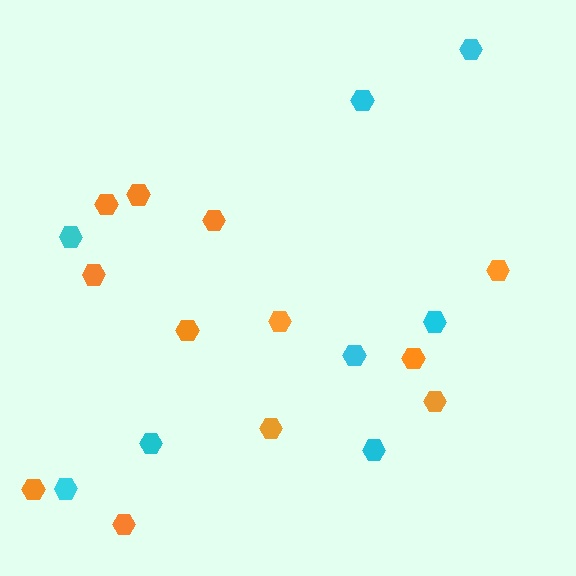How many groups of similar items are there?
There are 2 groups: one group of orange hexagons (12) and one group of cyan hexagons (8).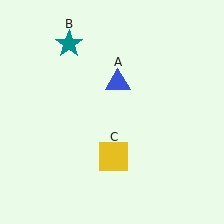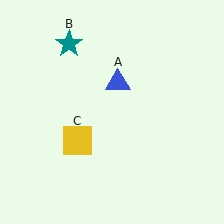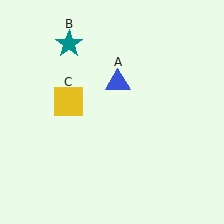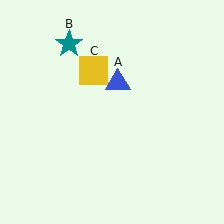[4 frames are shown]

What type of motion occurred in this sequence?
The yellow square (object C) rotated clockwise around the center of the scene.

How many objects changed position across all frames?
1 object changed position: yellow square (object C).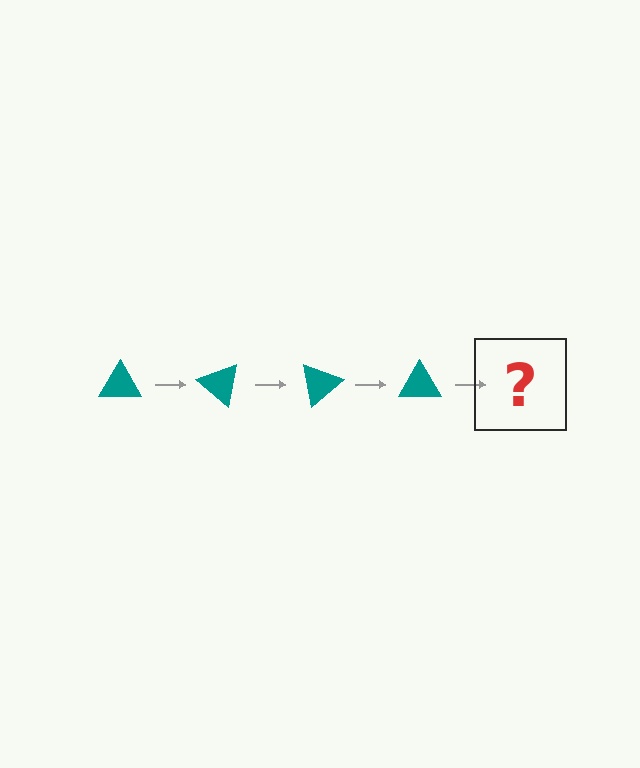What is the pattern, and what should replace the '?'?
The pattern is that the triangle rotates 40 degrees each step. The '?' should be a teal triangle rotated 160 degrees.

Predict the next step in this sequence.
The next step is a teal triangle rotated 160 degrees.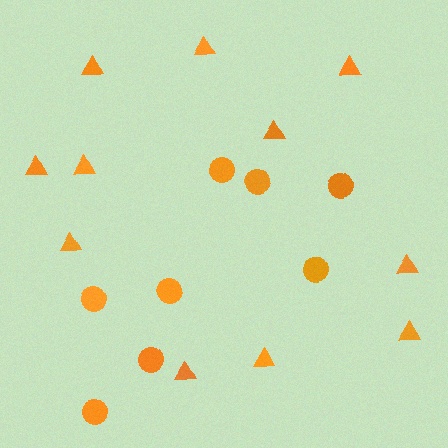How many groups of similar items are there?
There are 2 groups: one group of circles (8) and one group of triangles (11).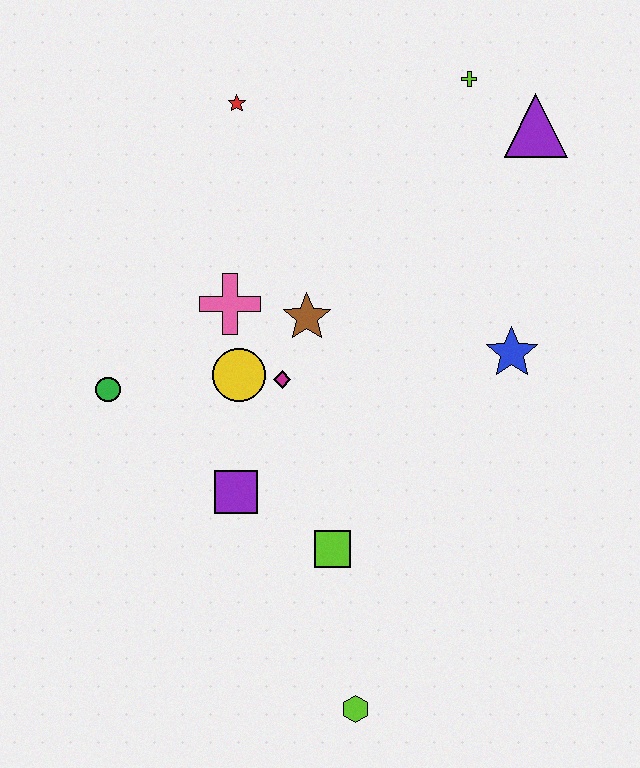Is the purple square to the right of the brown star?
No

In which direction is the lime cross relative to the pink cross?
The lime cross is to the right of the pink cross.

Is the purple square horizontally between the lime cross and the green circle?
Yes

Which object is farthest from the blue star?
The green circle is farthest from the blue star.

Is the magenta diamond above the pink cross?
No